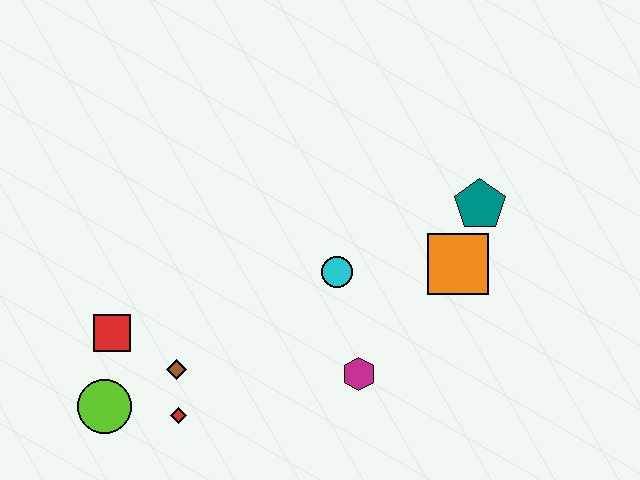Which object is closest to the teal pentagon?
The orange square is closest to the teal pentagon.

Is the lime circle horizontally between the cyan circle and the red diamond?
No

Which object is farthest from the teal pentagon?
The lime circle is farthest from the teal pentagon.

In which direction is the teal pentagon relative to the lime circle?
The teal pentagon is to the right of the lime circle.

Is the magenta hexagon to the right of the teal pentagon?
No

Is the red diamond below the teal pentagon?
Yes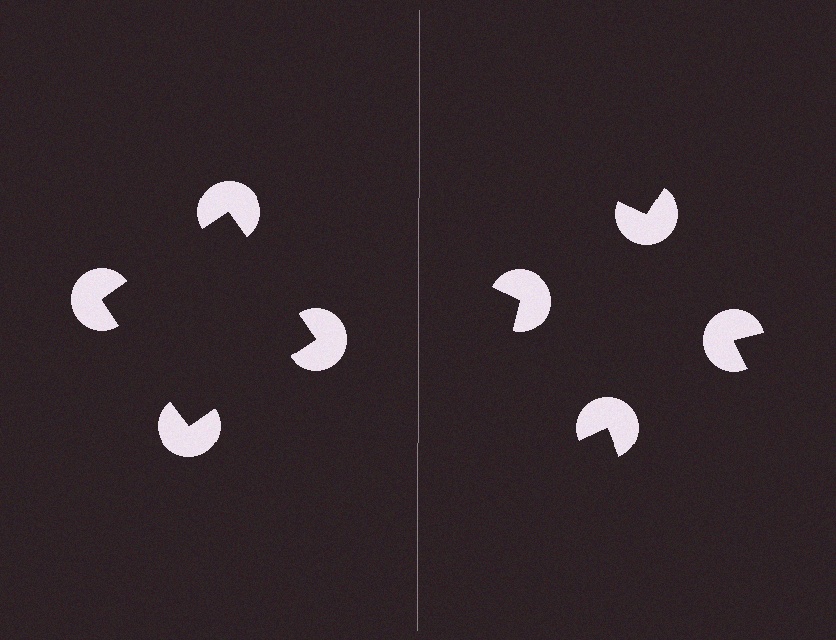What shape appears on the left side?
An illusory square.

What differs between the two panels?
The pac-man discs are positioned identically on both sides; only the wedge orientations differ. On the left they align to a square; on the right they are misaligned.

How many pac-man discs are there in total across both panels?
8 — 4 on each side.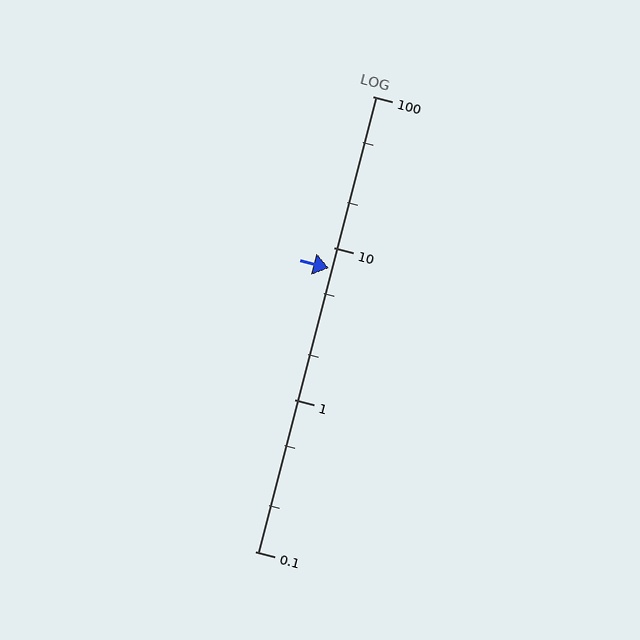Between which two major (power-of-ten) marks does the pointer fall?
The pointer is between 1 and 10.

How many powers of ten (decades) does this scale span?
The scale spans 3 decades, from 0.1 to 100.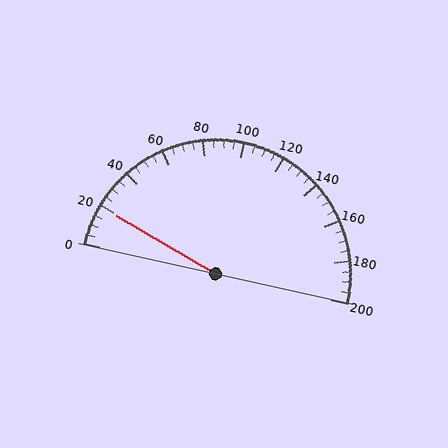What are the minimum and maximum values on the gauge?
The gauge ranges from 0 to 200.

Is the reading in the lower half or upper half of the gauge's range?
The reading is in the lower half of the range (0 to 200).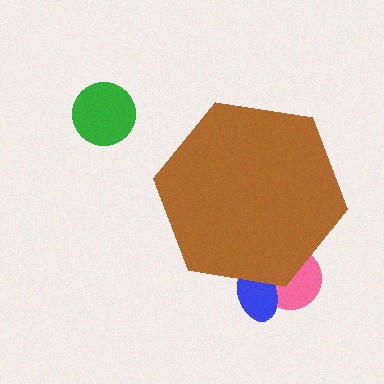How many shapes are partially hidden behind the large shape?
2 shapes are partially hidden.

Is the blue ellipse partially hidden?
Yes, the blue ellipse is partially hidden behind the brown hexagon.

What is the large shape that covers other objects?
A brown hexagon.